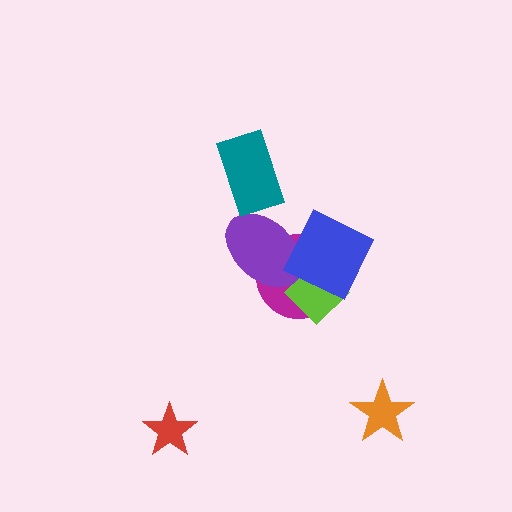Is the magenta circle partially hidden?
Yes, it is partially covered by another shape.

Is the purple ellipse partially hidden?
Yes, it is partially covered by another shape.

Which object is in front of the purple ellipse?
The blue diamond is in front of the purple ellipse.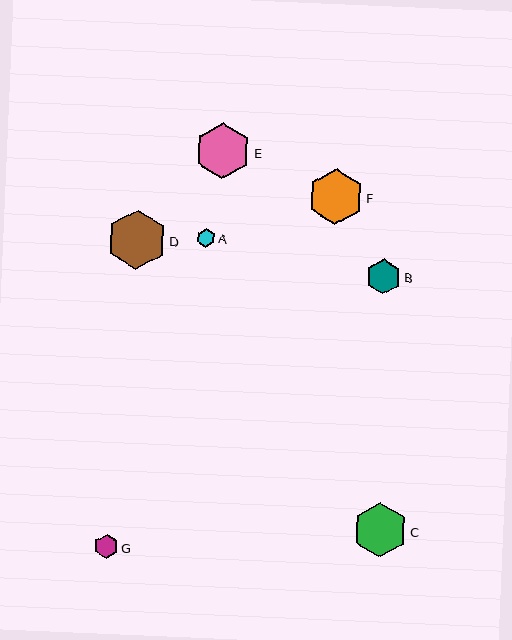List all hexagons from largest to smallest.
From largest to smallest: D, F, E, C, B, G, A.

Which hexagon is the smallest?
Hexagon A is the smallest with a size of approximately 19 pixels.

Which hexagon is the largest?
Hexagon D is the largest with a size of approximately 59 pixels.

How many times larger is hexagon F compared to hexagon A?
Hexagon F is approximately 3.0 times the size of hexagon A.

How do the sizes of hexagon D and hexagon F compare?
Hexagon D and hexagon F are approximately the same size.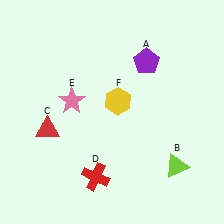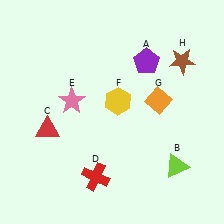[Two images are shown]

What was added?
An orange diamond (G), a brown star (H) were added in Image 2.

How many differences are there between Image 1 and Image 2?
There are 2 differences between the two images.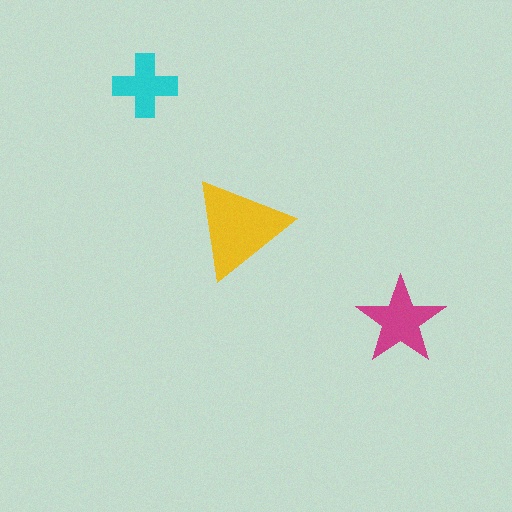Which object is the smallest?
The cyan cross.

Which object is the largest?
The yellow triangle.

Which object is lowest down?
The magenta star is bottommost.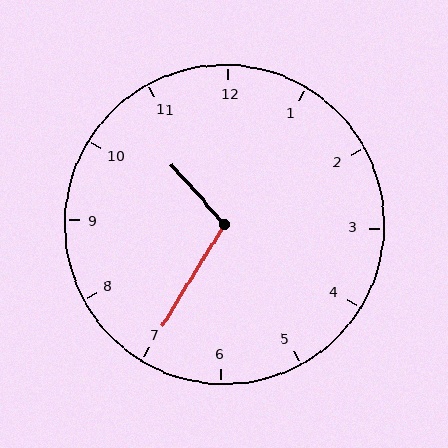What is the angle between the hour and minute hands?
Approximately 108 degrees.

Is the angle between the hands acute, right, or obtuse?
It is obtuse.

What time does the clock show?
10:35.